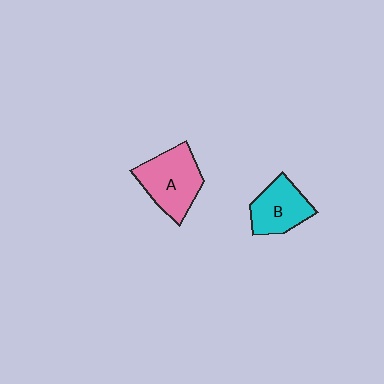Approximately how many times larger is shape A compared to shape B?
Approximately 1.3 times.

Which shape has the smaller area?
Shape B (cyan).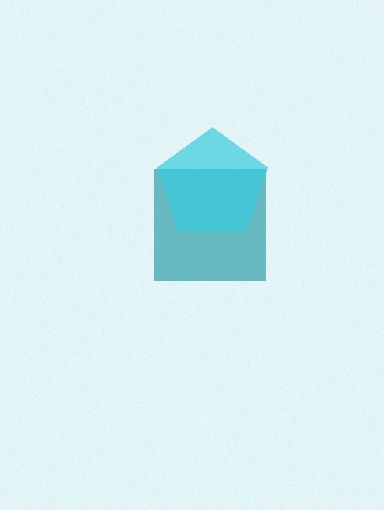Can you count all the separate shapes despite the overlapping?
Yes, there are 2 separate shapes.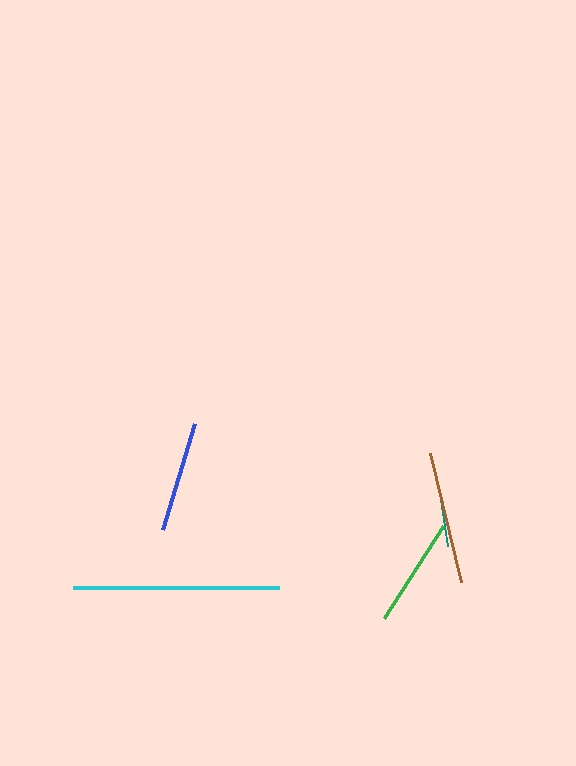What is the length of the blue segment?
The blue segment is approximately 111 pixels long.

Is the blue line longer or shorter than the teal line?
The blue line is longer than the teal line.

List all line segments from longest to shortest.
From longest to shortest: cyan, brown, blue, green, teal.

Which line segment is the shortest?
The teal line is the shortest at approximately 61 pixels.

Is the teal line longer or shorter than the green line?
The green line is longer than the teal line.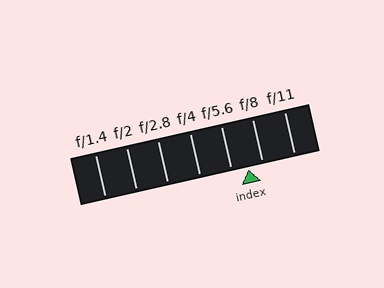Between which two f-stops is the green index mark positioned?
The index mark is between f/5.6 and f/8.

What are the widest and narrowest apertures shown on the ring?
The widest aperture shown is f/1.4 and the narrowest is f/11.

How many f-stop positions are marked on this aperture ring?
There are 7 f-stop positions marked.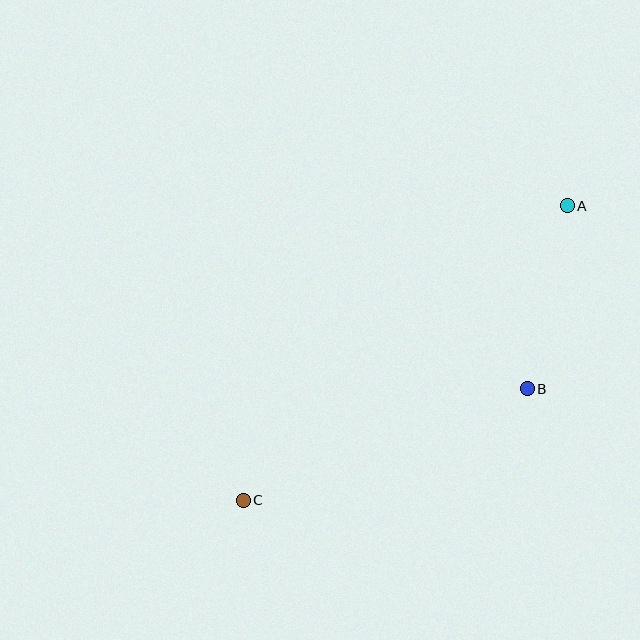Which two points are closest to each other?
Points A and B are closest to each other.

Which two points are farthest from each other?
Points A and C are farthest from each other.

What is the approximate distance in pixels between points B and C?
The distance between B and C is approximately 305 pixels.